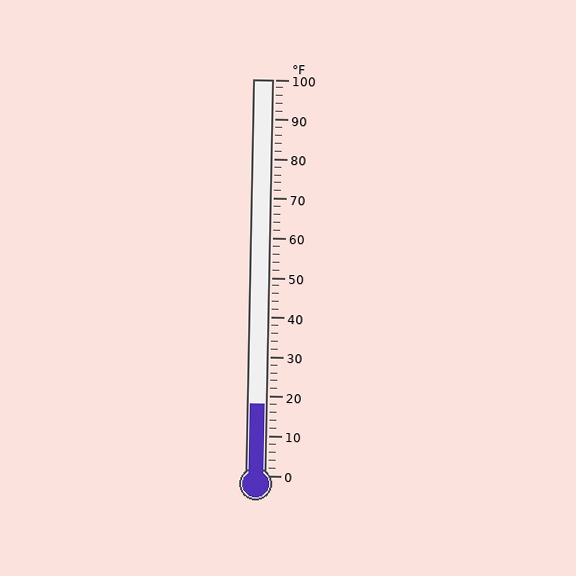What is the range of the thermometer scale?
The thermometer scale ranges from 0°F to 100°F.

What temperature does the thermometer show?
The thermometer shows approximately 18°F.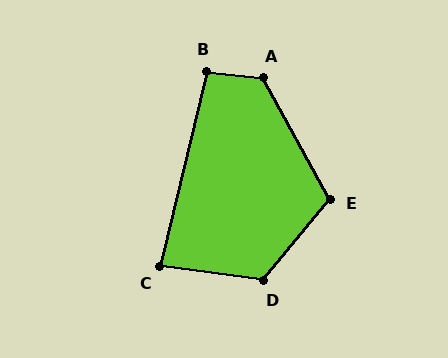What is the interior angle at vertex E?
Approximately 111 degrees (obtuse).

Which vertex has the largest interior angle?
A, at approximately 125 degrees.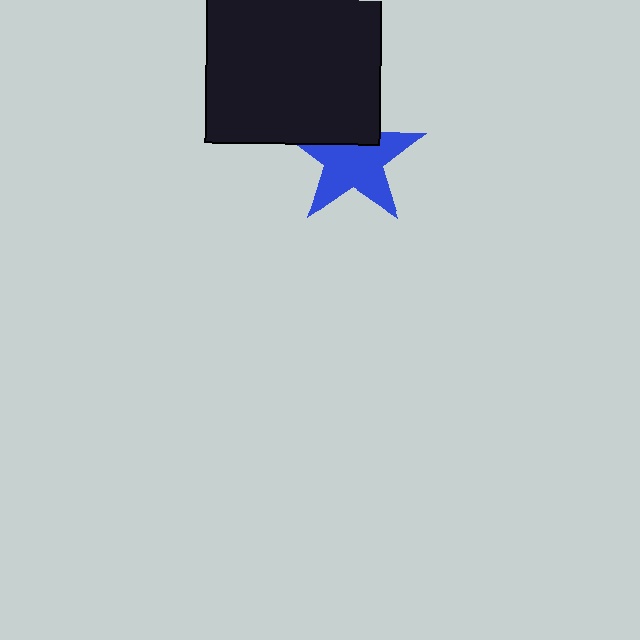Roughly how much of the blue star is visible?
Most of it is visible (roughly 68%).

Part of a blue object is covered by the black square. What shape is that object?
It is a star.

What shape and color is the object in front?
The object in front is a black square.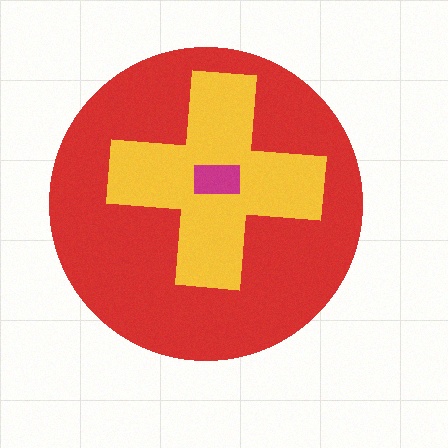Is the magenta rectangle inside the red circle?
Yes.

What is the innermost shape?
The magenta rectangle.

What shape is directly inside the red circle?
The yellow cross.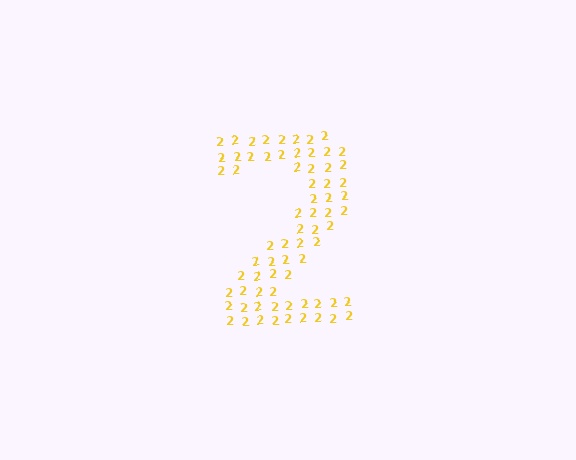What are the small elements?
The small elements are digit 2's.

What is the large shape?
The large shape is the digit 2.